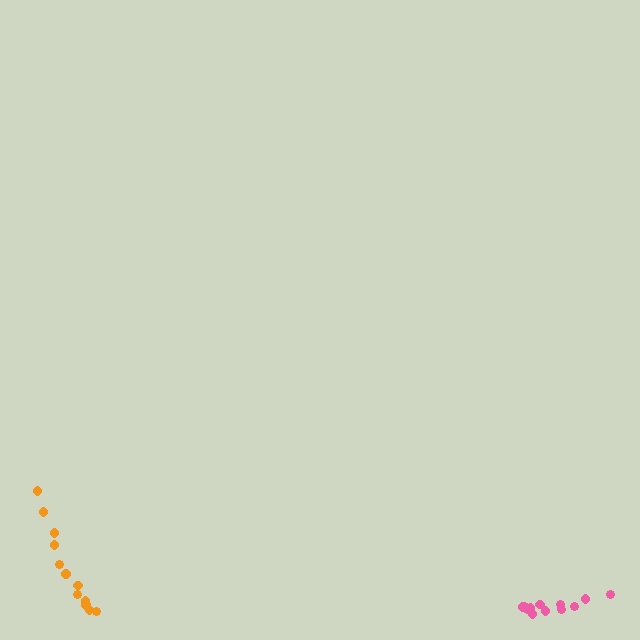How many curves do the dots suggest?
There are 2 distinct paths.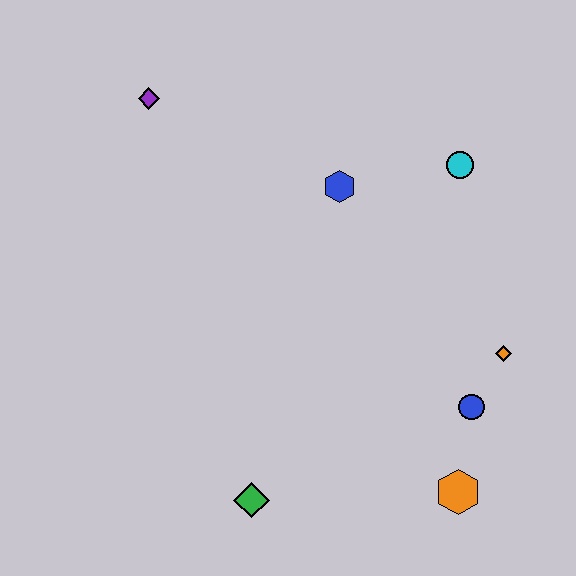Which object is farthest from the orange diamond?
The purple diamond is farthest from the orange diamond.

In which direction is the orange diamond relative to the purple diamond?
The orange diamond is to the right of the purple diamond.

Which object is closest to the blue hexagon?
The cyan circle is closest to the blue hexagon.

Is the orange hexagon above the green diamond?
Yes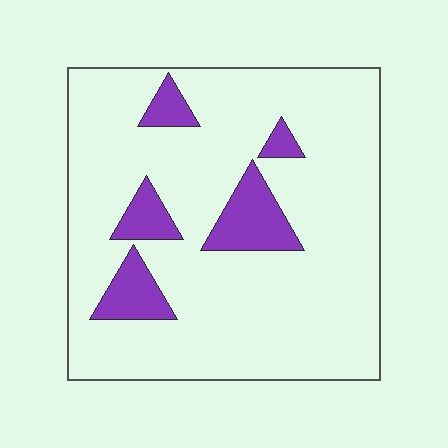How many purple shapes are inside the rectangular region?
5.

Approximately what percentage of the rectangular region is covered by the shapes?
Approximately 15%.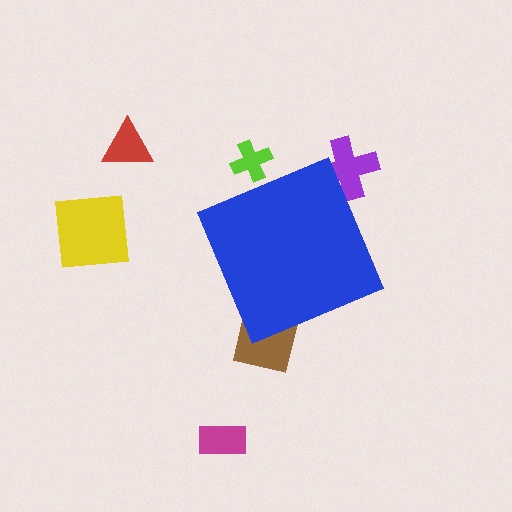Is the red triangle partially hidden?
No, the red triangle is fully visible.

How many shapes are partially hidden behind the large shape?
3 shapes are partially hidden.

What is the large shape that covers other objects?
A blue diamond.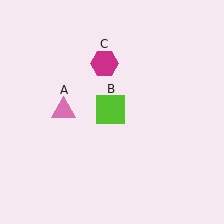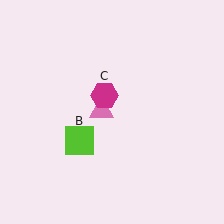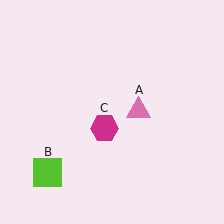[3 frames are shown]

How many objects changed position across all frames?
3 objects changed position: pink triangle (object A), lime square (object B), magenta hexagon (object C).